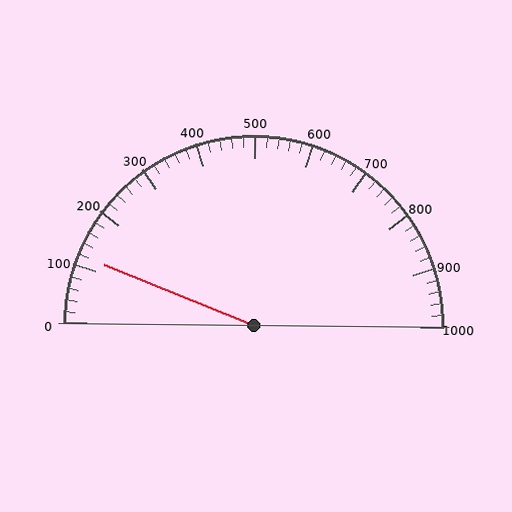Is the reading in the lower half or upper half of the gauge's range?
The reading is in the lower half of the range (0 to 1000).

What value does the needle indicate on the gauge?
The needle indicates approximately 120.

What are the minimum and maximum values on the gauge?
The gauge ranges from 0 to 1000.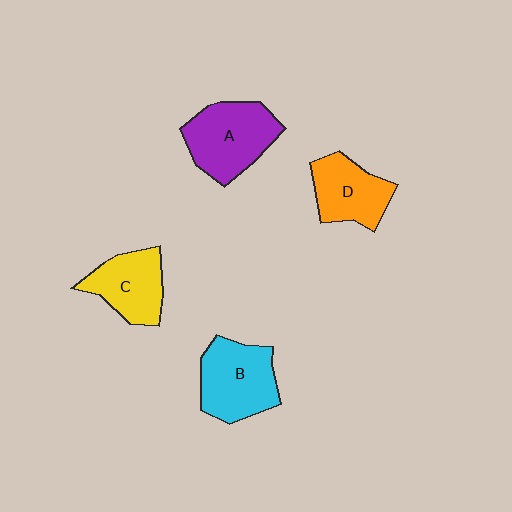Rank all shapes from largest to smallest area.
From largest to smallest: A (purple), B (cyan), C (yellow), D (orange).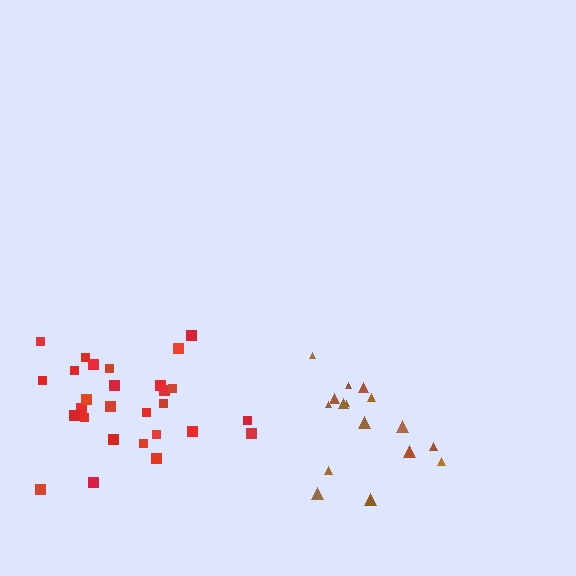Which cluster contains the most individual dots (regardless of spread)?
Red (28).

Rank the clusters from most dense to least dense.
brown, red.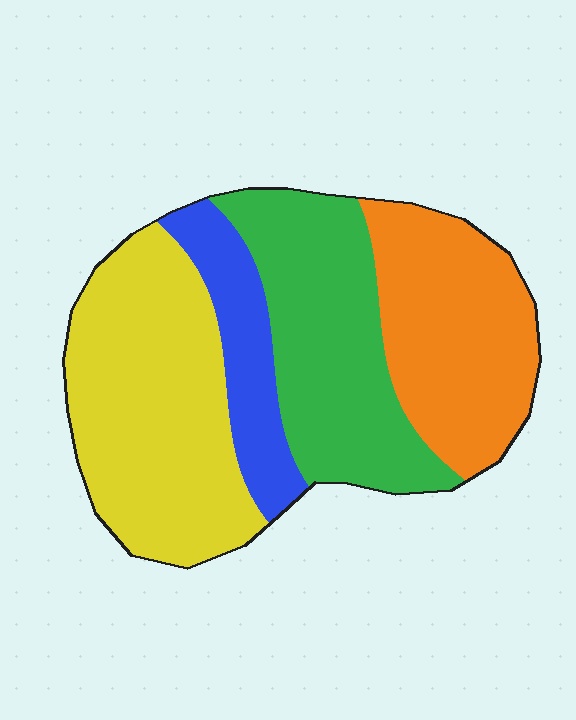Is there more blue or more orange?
Orange.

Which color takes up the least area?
Blue, at roughly 15%.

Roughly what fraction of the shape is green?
Green takes up between a sixth and a third of the shape.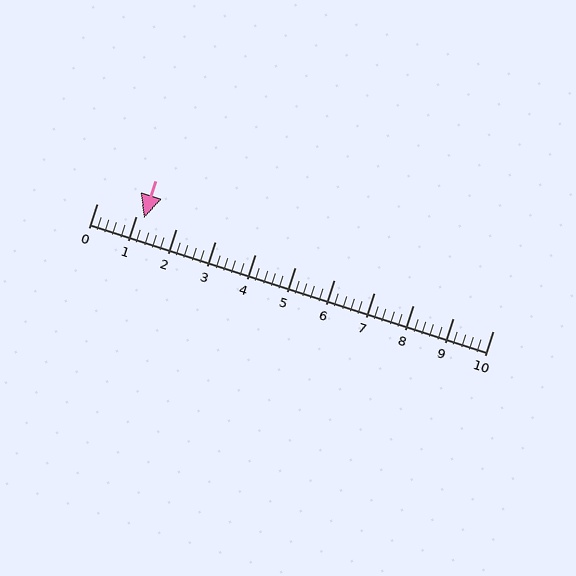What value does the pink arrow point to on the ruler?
The pink arrow points to approximately 1.2.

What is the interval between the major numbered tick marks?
The major tick marks are spaced 1 units apart.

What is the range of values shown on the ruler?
The ruler shows values from 0 to 10.